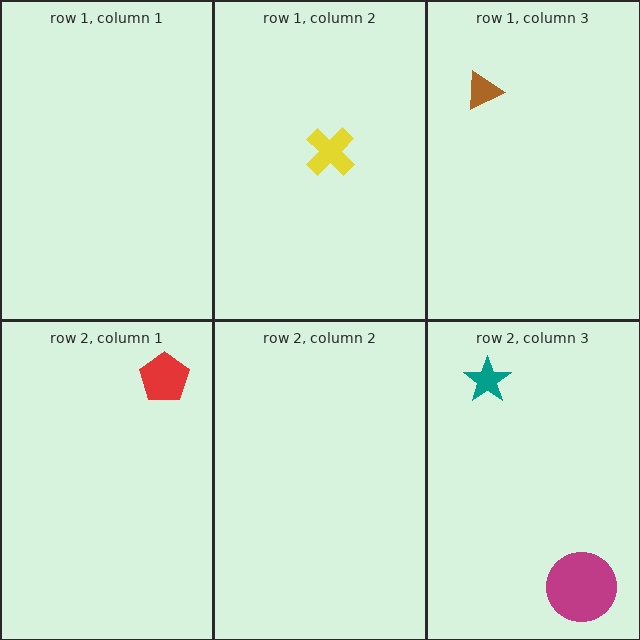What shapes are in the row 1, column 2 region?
The yellow cross.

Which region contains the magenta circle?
The row 2, column 3 region.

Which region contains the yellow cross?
The row 1, column 2 region.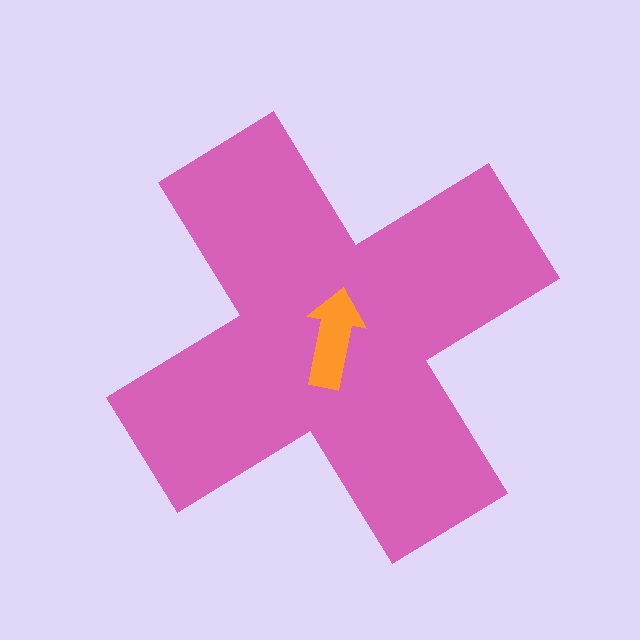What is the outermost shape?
The pink cross.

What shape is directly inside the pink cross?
The orange arrow.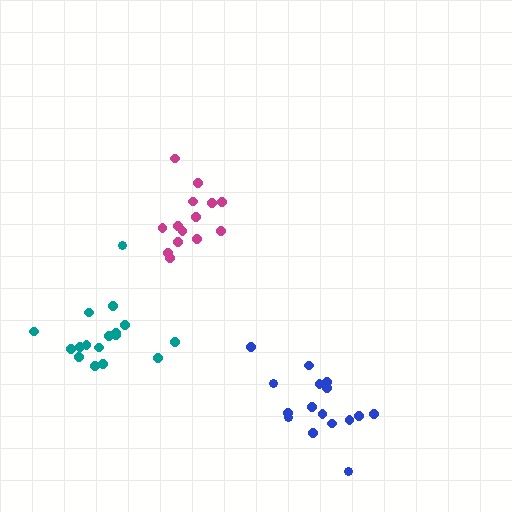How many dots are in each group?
Group 1: 17 dots, Group 2: 16 dots, Group 3: 14 dots (47 total).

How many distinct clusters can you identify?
There are 3 distinct clusters.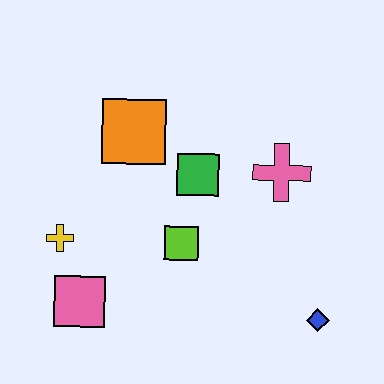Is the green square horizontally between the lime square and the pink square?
No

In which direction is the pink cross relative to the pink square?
The pink cross is to the right of the pink square.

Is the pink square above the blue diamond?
Yes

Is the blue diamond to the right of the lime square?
Yes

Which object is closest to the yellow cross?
The pink square is closest to the yellow cross.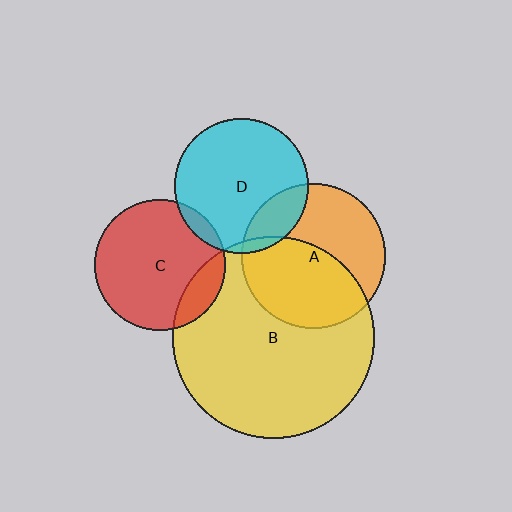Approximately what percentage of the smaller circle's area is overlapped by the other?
Approximately 5%.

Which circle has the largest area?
Circle B (yellow).